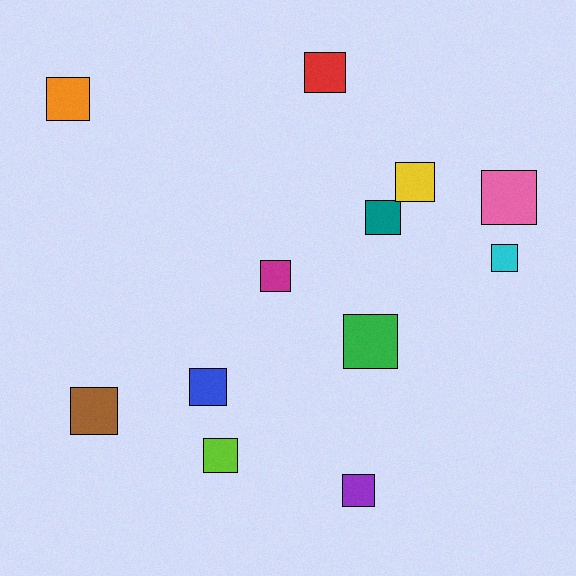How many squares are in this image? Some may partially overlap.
There are 12 squares.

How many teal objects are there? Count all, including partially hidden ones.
There is 1 teal object.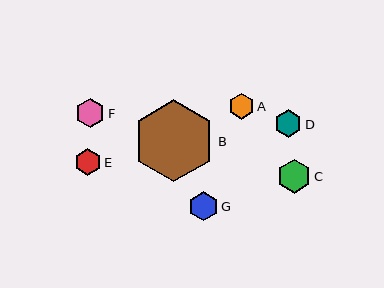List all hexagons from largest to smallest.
From largest to smallest: B, C, G, F, D, E, A.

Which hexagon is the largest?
Hexagon B is the largest with a size of approximately 82 pixels.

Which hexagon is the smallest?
Hexagon A is the smallest with a size of approximately 26 pixels.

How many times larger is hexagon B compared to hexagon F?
Hexagon B is approximately 2.8 times the size of hexagon F.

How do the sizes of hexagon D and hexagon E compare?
Hexagon D and hexagon E are approximately the same size.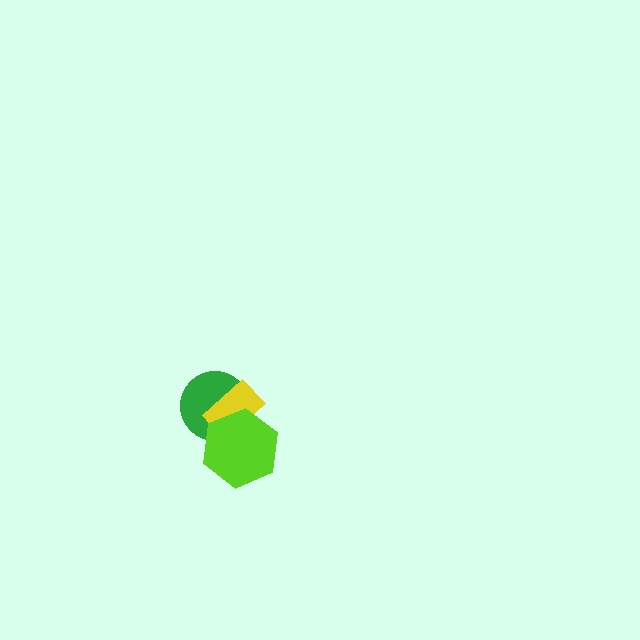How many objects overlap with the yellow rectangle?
2 objects overlap with the yellow rectangle.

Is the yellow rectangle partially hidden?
Yes, it is partially covered by another shape.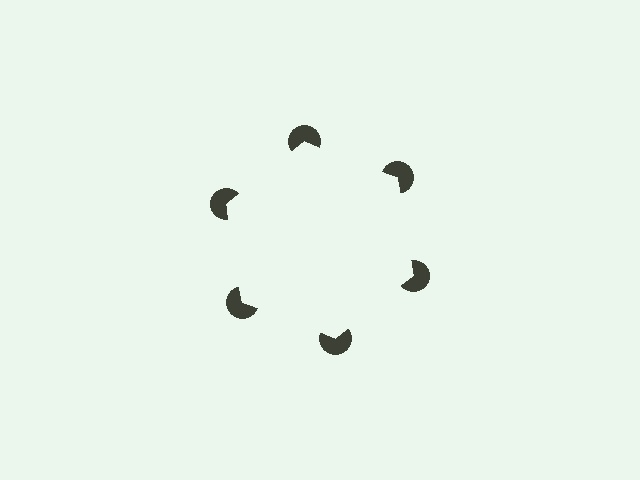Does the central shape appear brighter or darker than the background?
It typically appears slightly brighter than the background, even though no actual brightness change is drawn.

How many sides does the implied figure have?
6 sides.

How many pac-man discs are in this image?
There are 6 — one at each vertex of the illusory hexagon.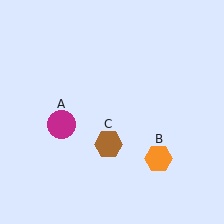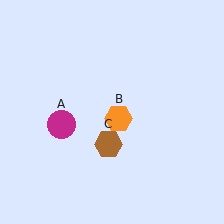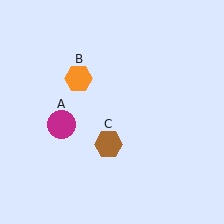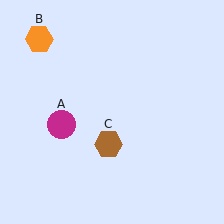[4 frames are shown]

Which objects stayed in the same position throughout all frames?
Magenta circle (object A) and brown hexagon (object C) remained stationary.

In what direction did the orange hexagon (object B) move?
The orange hexagon (object B) moved up and to the left.